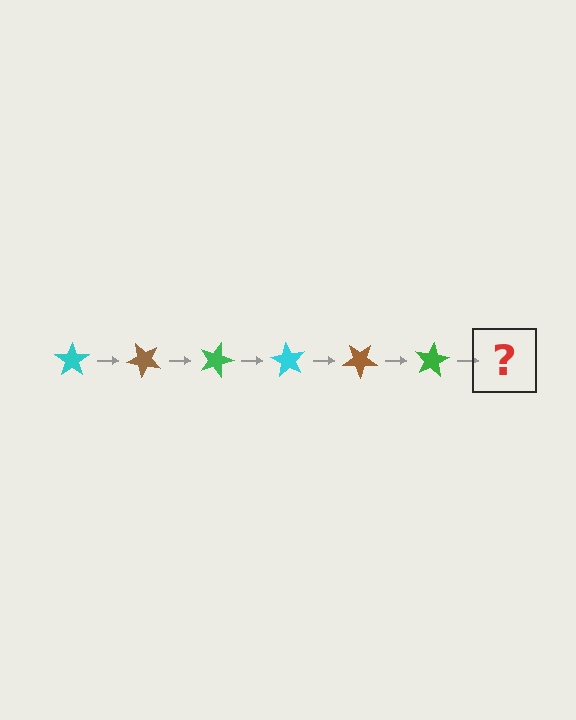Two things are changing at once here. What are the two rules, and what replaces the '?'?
The two rules are that it rotates 45 degrees each step and the color cycles through cyan, brown, and green. The '?' should be a cyan star, rotated 270 degrees from the start.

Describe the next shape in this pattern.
It should be a cyan star, rotated 270 degrees from the start.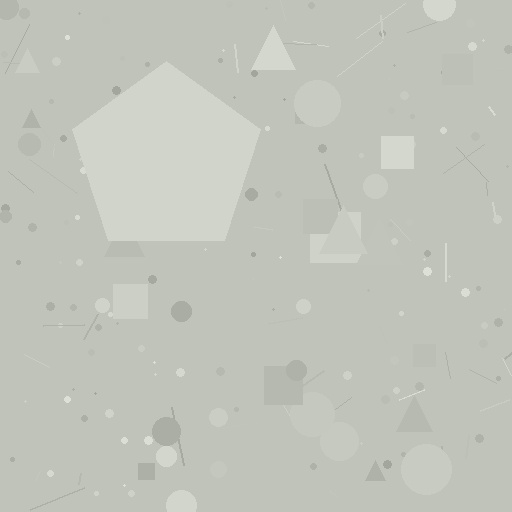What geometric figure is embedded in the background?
A pentagon is embedded in the background.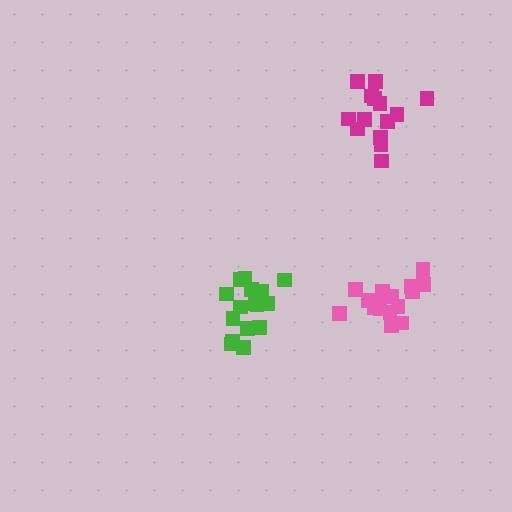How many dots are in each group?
Group 1: 17 dots, Group 2: 14 dots, Group 3: 16 dots (47 total).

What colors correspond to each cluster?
The clusters are colored: green, magenta, pink.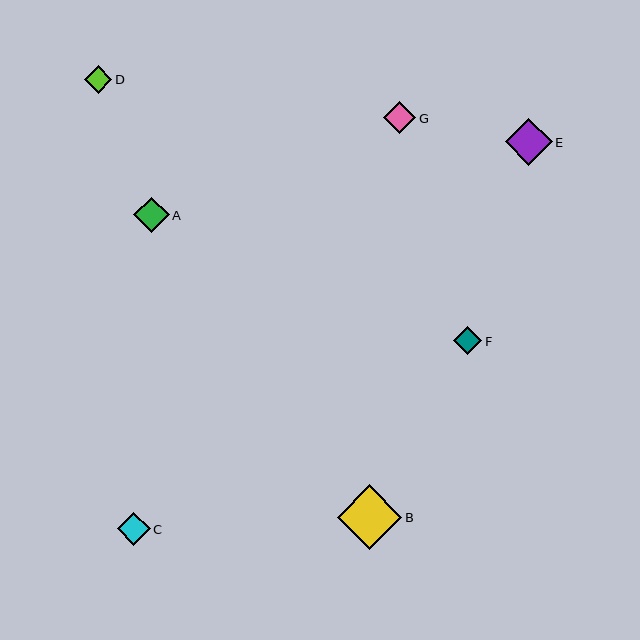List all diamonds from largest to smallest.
From largest to smallest: B, E, A, C, G, F, D.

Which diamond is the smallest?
Diamond D is the smallest with a size of approximately 28 pixels.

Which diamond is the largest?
Diamond B is the largest with a size of approximately 65 pixels.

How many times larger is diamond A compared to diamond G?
Diamond A is approximately 1.1 times the size of diamond G.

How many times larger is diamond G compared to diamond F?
Diamond G is approximately 1.1 times the size of diamond F.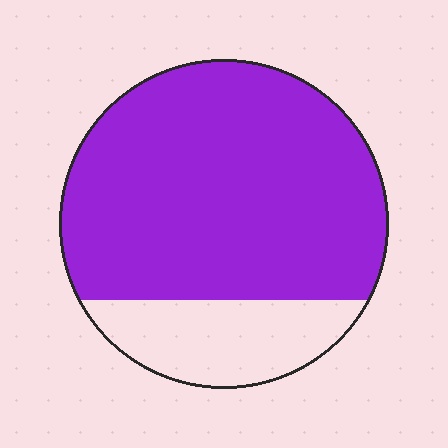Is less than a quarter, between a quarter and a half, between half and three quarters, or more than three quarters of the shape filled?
More than three quarters.